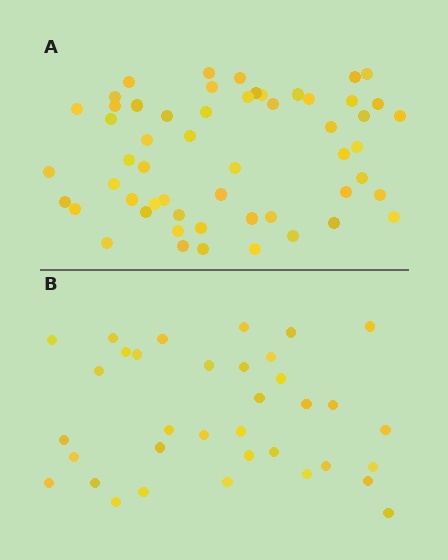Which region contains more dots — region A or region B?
Region A (the top region) has more dots.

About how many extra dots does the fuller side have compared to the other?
Region A has approximately 20 more dots than region B.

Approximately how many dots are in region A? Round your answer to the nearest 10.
About 60 dots. (The exact count is 55, which rounds to 60.)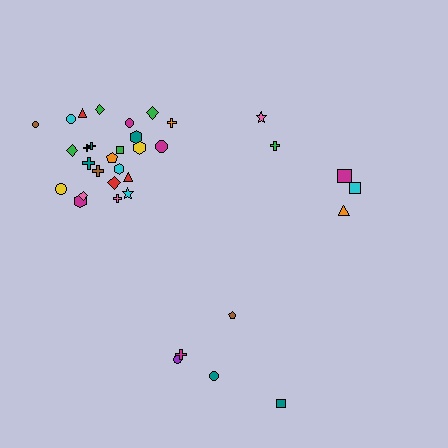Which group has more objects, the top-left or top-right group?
The top-left group.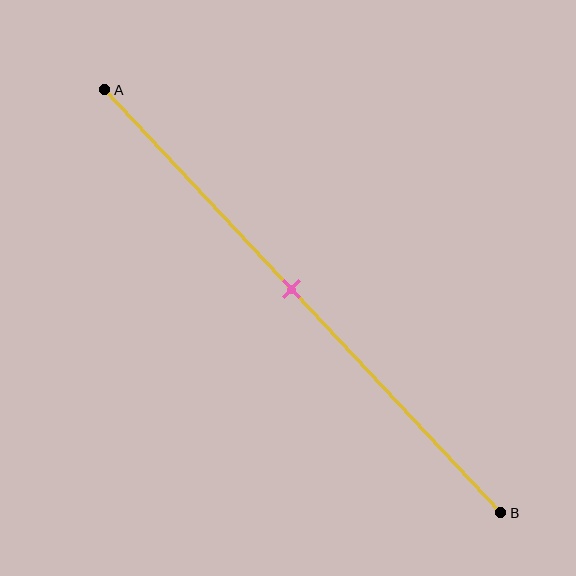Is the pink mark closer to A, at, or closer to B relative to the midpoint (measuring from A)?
The pink mark is approximately at the midpoint of segment AB.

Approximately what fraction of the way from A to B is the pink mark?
The pink mark is approximately 45% of the way from A to B.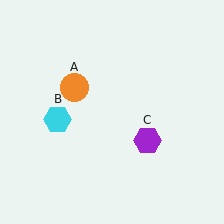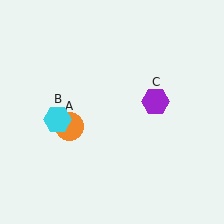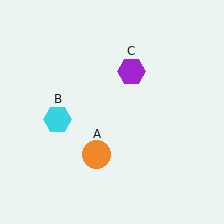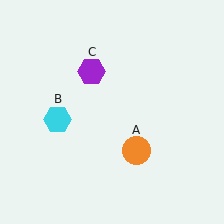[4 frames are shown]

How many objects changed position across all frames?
2 objects changed position: orange circle (object A), purple hexagon (object C).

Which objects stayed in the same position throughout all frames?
Cyan hexagon (object B) remained stationary.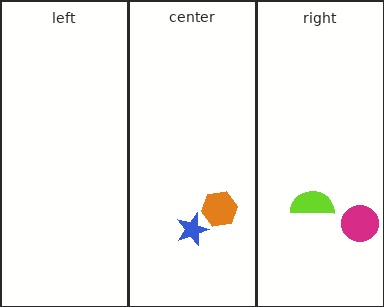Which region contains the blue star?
The center region.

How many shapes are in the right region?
2.